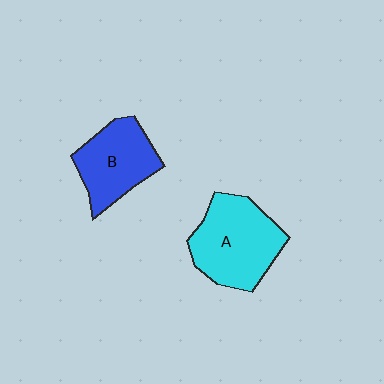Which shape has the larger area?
Shape A (cyan).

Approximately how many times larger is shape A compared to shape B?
Approximately 1.3 times.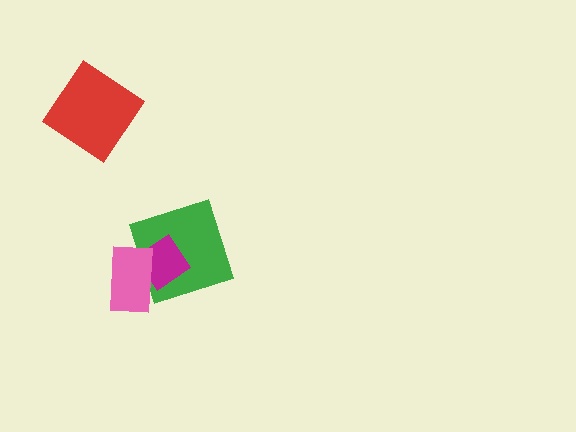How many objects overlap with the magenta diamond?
2 objects overlap with the magenta diamond.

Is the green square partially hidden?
Yes, it is partially covered by another shape.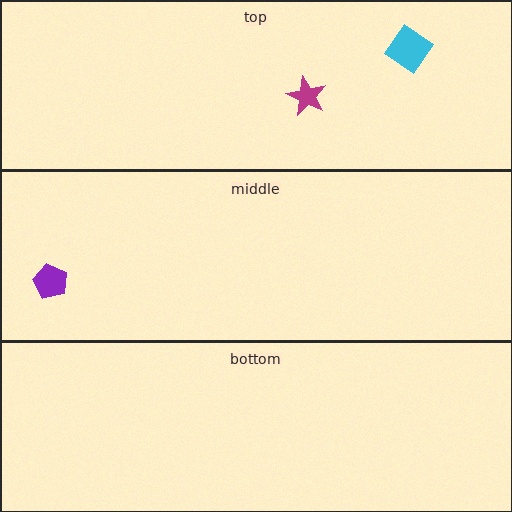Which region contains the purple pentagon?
The middle region.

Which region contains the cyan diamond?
The top region.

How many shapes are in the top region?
2.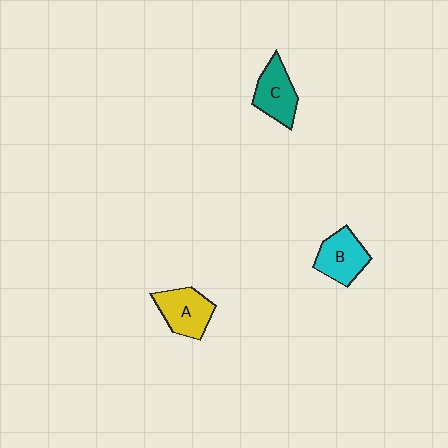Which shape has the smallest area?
Shape C (teal).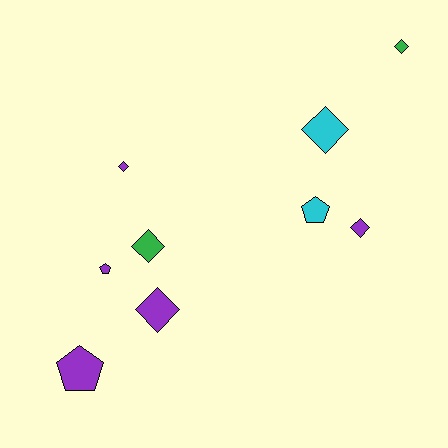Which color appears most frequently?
Purple, with 5 objects.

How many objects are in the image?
There are 9 objects.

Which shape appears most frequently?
Diamond, with 6 objects.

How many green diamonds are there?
There are 2 green diamonds.